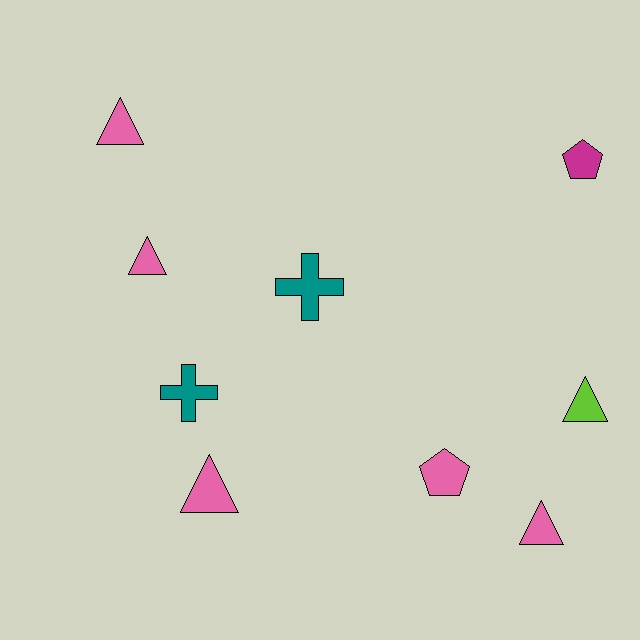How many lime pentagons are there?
There are no lime pentagons.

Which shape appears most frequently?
Triangle, with 5 objects.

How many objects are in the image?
There are 9 objects.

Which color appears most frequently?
Pink, with 5 objects.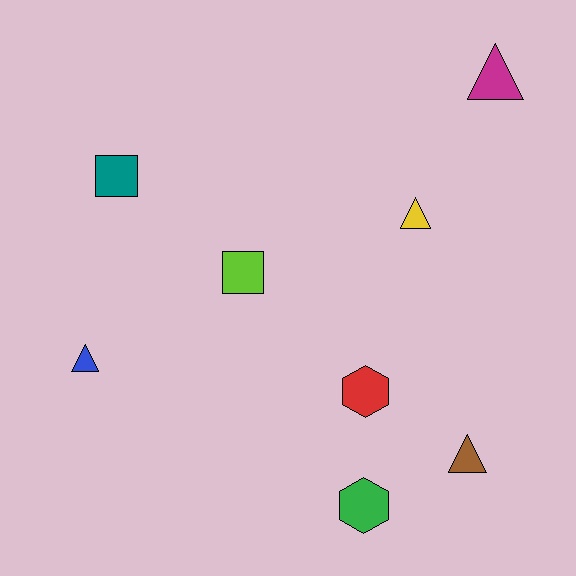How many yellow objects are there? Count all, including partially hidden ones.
There is 1 yellow object.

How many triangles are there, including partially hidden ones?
There are 4 triangles.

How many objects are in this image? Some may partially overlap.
There are 8 objects.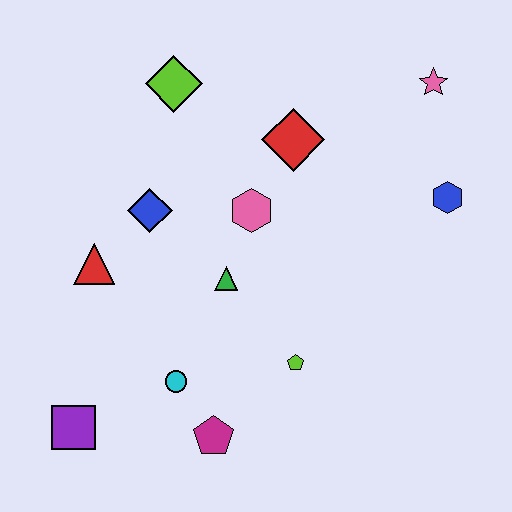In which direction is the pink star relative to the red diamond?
The pink star is to the right of the red diamond.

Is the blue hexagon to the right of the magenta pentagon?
Yes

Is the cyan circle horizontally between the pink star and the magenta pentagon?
No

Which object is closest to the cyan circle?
The magenta pentagon is closest to the cyan circle.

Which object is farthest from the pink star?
The purple square is farthest from the pink star.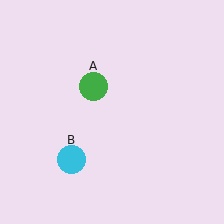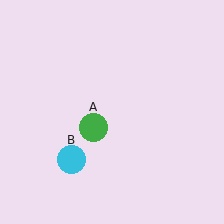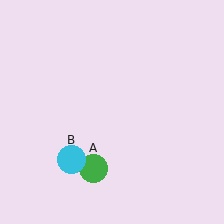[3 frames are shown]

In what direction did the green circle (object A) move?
The green circle (object A) moved down.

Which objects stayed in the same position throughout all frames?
Cyan circle (object B) remained stationary.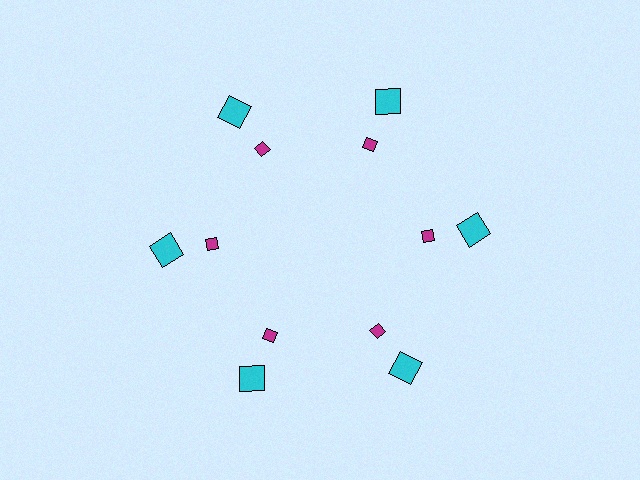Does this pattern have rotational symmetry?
Yes, this pattern has 6-fold rotational symmetry. It looks the same after rotating 60 degrees around the center.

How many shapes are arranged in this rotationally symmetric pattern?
There are 12 shapes, arranged in 6 groups of 2.